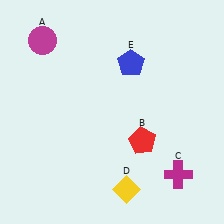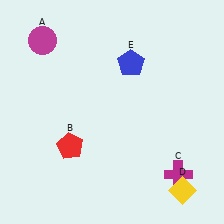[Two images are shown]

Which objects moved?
The objects that moved are: the red pentagon (B), the yellow diamond (D).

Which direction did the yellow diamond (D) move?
The yellow diamond (D) moved right.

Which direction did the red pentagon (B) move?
The red pentagon (B) moved left.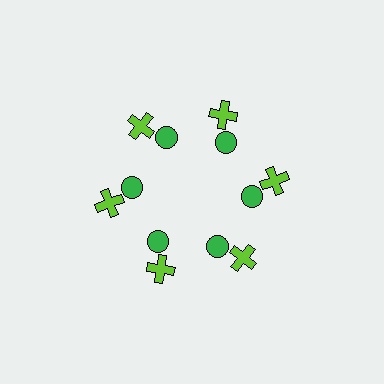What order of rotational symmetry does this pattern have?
This pattern has 6-fold rotational symmetry.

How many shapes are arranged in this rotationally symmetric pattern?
There are 12 shapes, arranged in 6 groups of 2.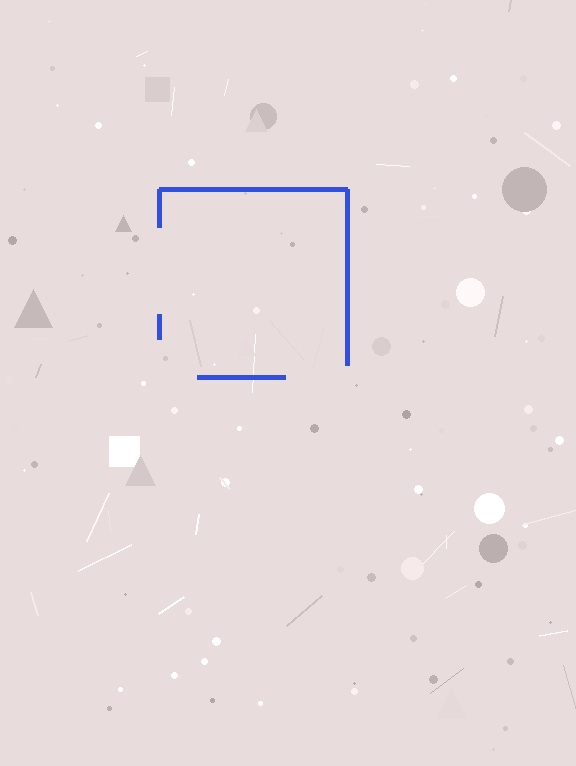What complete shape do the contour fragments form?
The contour fragments form a square.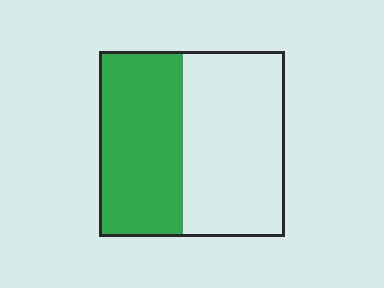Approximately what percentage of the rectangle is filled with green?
Approximately 45%.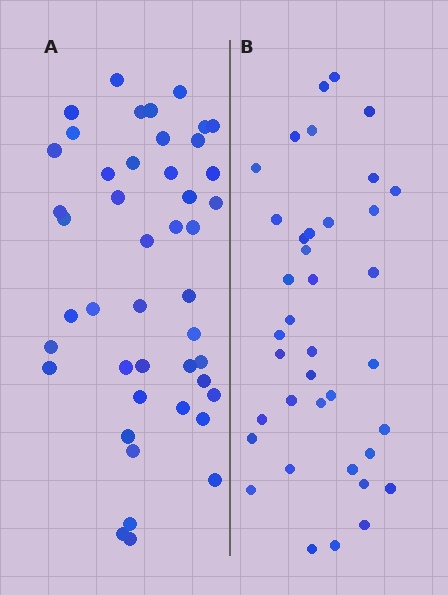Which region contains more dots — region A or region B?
Region A (the left region) has more dots.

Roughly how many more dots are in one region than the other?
Region A has roughly 8 or so more dots than region B.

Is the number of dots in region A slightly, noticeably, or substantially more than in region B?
Region A has only slightly more — the two regions are fairly close. The ratio is roughly 1.2 to 1.